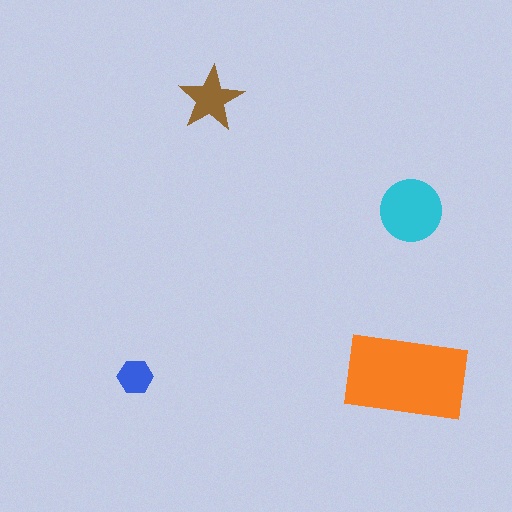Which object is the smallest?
The blue hexagon.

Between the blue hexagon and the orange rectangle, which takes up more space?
The orange rectangle.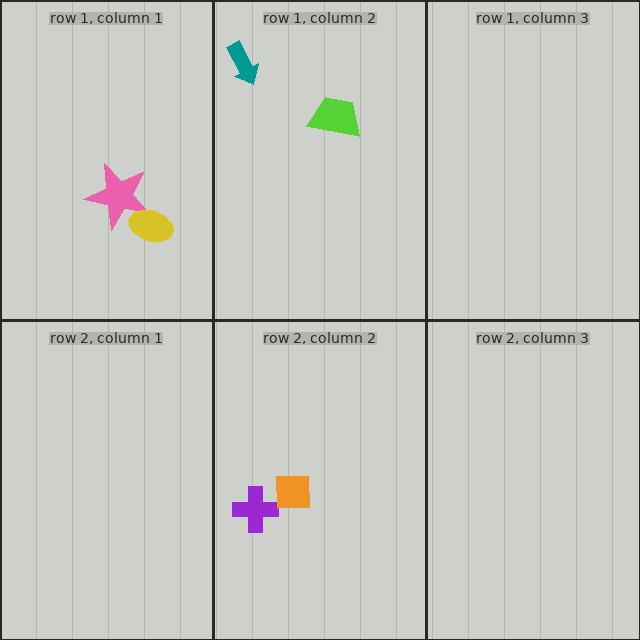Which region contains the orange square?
The row 2, column 2 region.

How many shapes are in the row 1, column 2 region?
2.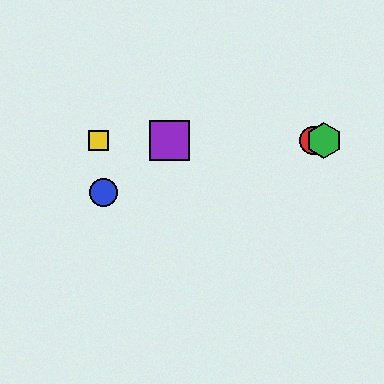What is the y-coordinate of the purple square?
The purple square is at y≈141.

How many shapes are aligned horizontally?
4 shapes (the red circle, the green hexagon, the yellow square, the purple square) are aligned horizontally.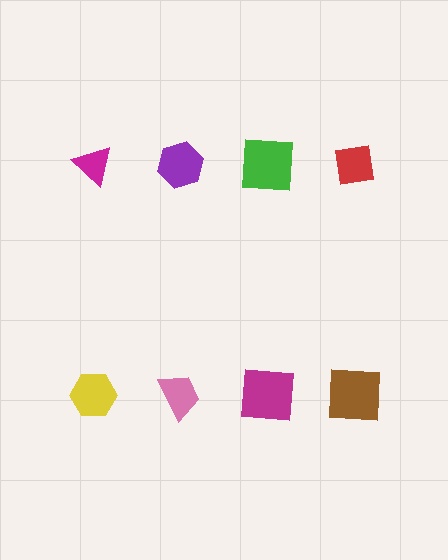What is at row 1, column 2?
A purple hexagon.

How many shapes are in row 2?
4 shapes.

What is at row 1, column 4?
A red square.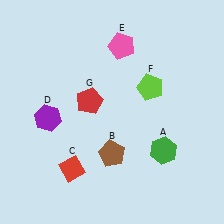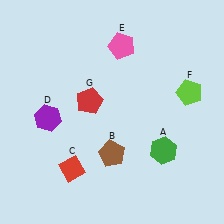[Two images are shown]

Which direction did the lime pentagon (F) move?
The lime pentagon (F) moved right.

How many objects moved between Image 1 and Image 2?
1 object moved between the two images.